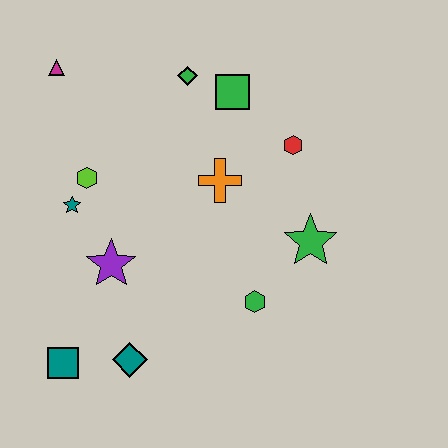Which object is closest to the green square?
The green diamond is closest to the green square.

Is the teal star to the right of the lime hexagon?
No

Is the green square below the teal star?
No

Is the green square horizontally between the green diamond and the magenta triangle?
No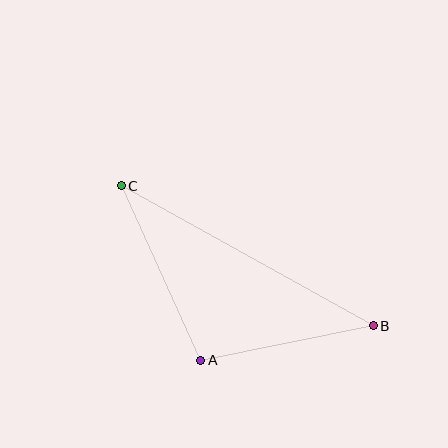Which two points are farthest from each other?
Points B and C are farthest from each other.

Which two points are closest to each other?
Points A and B are closest to each other.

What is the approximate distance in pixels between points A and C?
The distance between A and C is approximately 192 pixels.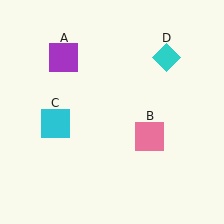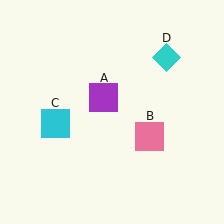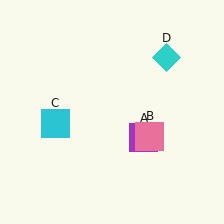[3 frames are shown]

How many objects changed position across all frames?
1 object changed position: purple square (object A).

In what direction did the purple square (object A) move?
The purple square (object A) moved down and to the right.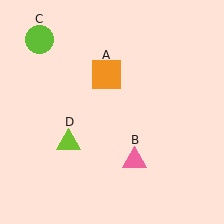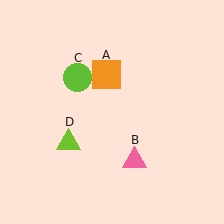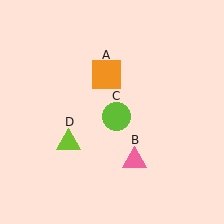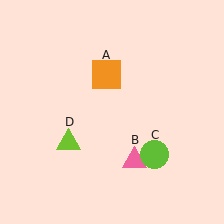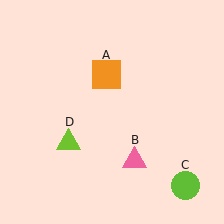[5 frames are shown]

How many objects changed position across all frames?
1 object changed position: lime circle (object C).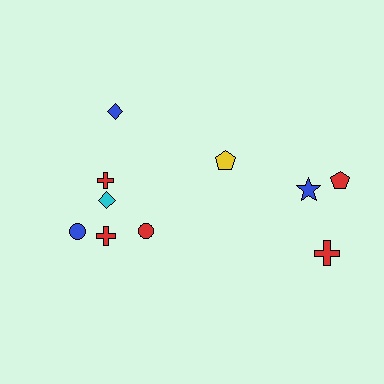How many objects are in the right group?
There are 4 objects.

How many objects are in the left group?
There are 6 objects.